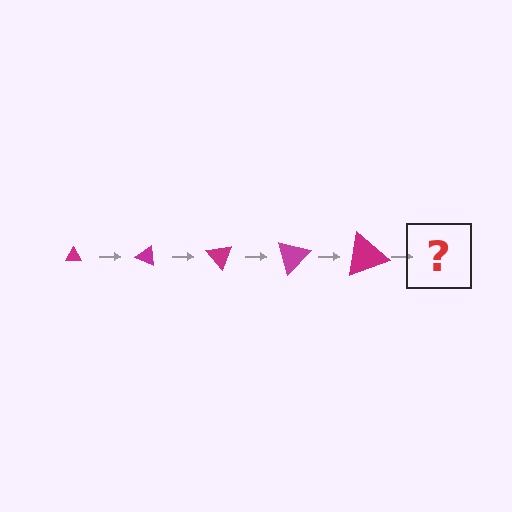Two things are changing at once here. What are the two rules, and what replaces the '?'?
The two rules are that the triangle grows larger each step and it rotates 25 degrees each step. The '?' should be a triangle, larger than the previous one and rotated 125 degrees from the start.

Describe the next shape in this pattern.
It should be a triangle, larger than the previous one and rotated 125 degrees from the start.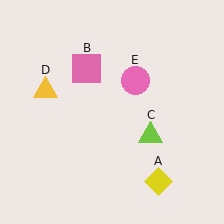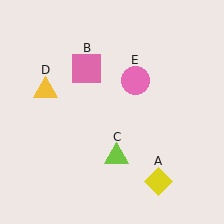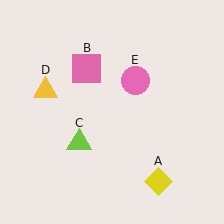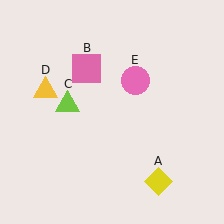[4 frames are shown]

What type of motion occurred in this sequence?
The lime triangle (object C) rotated clockwise around the center of the scene.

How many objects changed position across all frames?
1 object changed position: lime triangle (object C).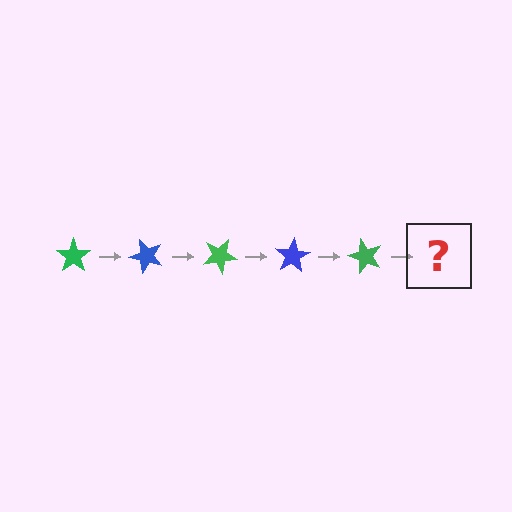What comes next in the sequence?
The next element should be a blue star, rotated 250 degrees from the start.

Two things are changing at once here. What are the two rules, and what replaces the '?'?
The two rules are that it rotates 50 degrees each step and the color cycles through green and blue. The '?' should be a blue star, rotated 250 degrees from the start.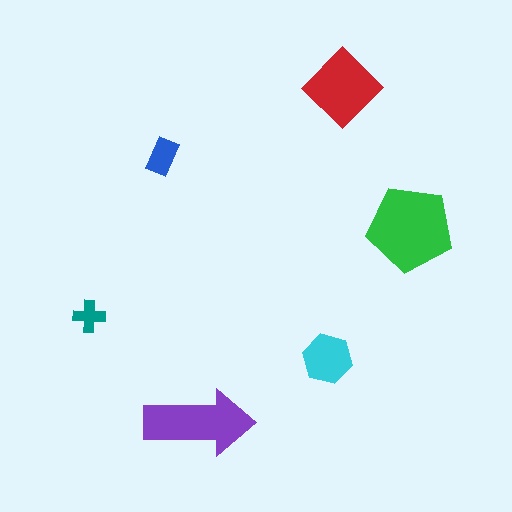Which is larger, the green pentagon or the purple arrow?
The green pentagon.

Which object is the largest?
The green pentagon.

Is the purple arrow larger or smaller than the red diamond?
Larger.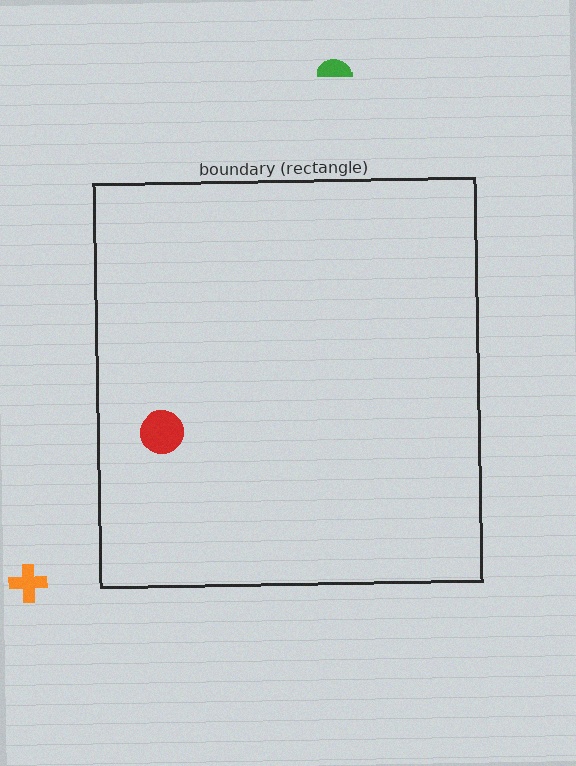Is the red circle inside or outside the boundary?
Inside.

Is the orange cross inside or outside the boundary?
Outside.